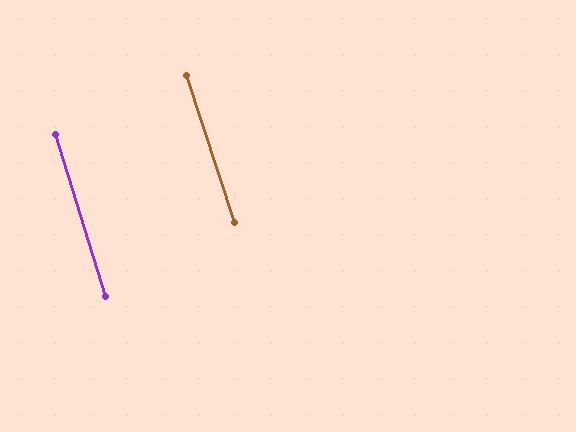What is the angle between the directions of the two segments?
Approximately 1 degree.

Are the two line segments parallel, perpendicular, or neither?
Parallel — their directions differ by only 1.1°.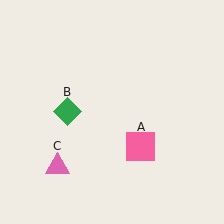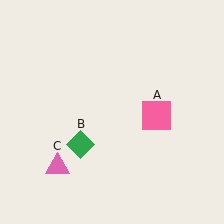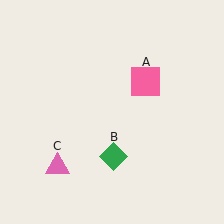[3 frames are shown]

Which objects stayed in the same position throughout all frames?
Pink triangle (object C) remained stationary.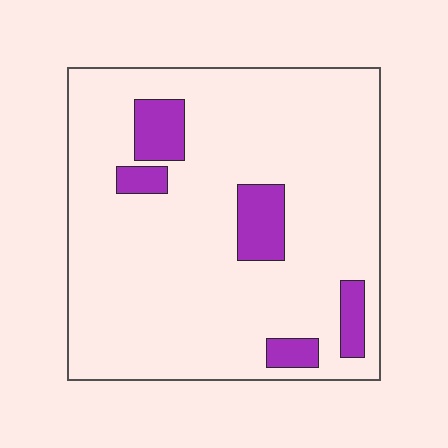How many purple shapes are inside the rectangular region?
5.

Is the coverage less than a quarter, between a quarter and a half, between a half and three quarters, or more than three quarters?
Less than a quarter.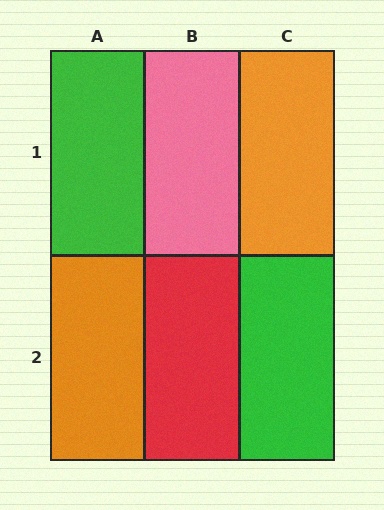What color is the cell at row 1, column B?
Pink.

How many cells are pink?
1 cell is pink.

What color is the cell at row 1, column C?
Orange.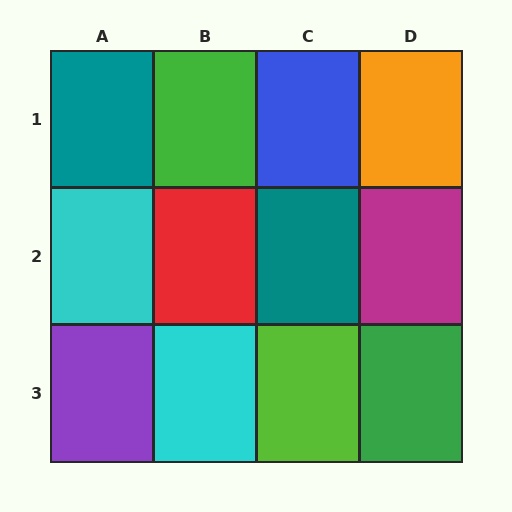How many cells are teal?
2 cells are teal.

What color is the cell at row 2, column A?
Cyan.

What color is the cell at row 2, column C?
Teal.